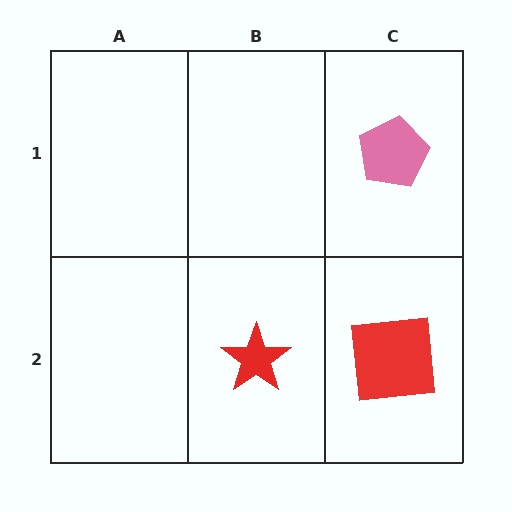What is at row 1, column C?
A pink pentagon.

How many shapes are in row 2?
2 shapes.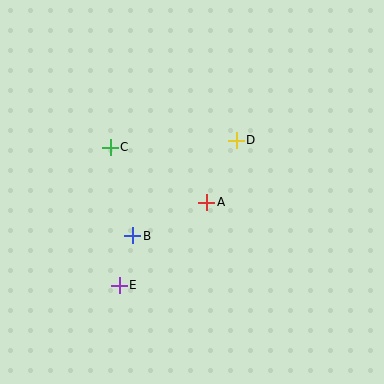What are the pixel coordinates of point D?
Point D is at (236, 140).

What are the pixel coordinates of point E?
Point E is at (119, 285).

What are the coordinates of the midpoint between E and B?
The midpoint between E and B is at (126, 260).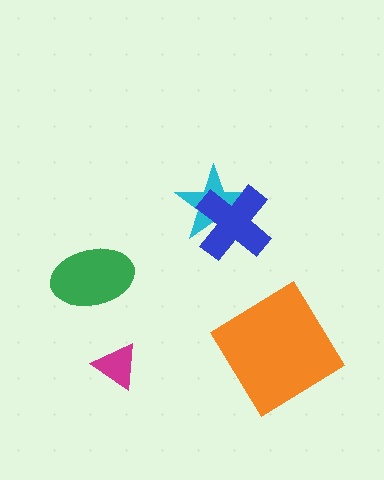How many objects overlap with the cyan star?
1 object overlaps with the cyan star.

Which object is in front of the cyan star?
The blue cross is in front of the cyan star.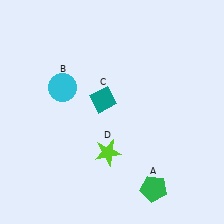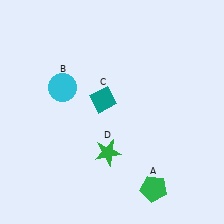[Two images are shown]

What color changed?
The star (D) changed from lime in Image 1 to green in Image 2.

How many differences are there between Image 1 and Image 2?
There is 1 difference between the two images.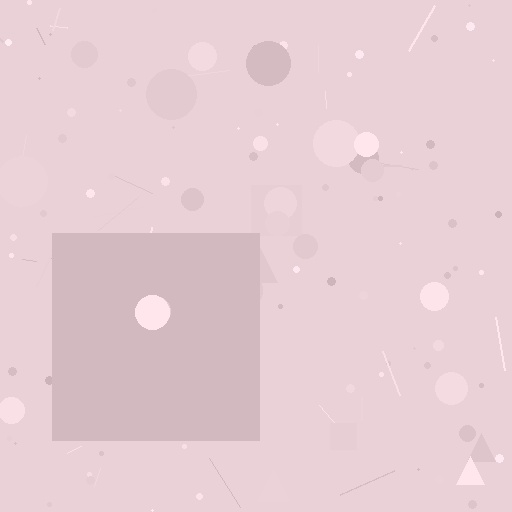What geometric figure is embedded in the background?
A square is embedded in the background.